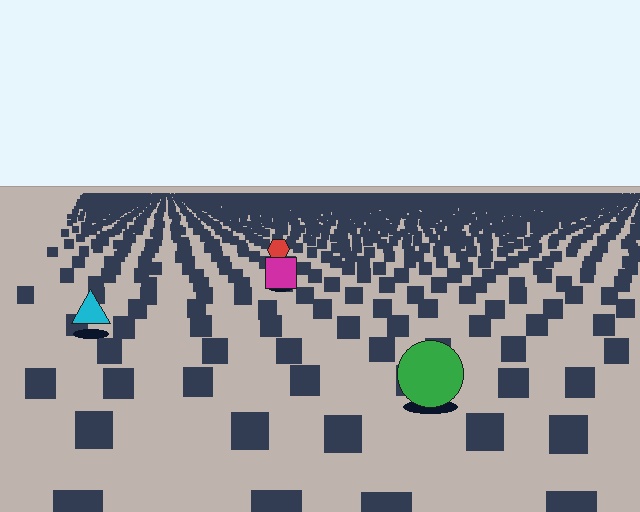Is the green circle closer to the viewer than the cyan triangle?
Yes. The green circle is closer — you can tell from the texture gradient: the ground texture is coarser near it.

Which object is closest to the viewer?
The green circle is closest. The texture marks near it are larger and more spread out.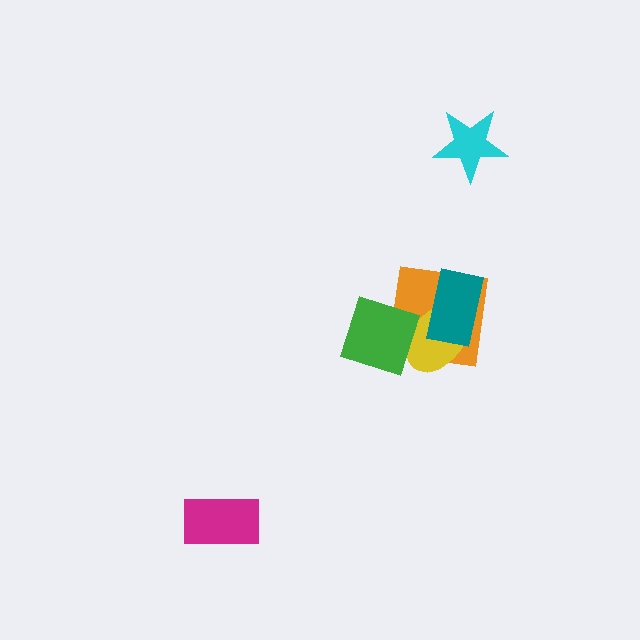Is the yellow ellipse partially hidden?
Yes, it is partially covered by another shape.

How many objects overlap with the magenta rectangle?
0 objects overlap with the magenta rectangle.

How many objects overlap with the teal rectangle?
2 objects overlap with the teal rectangle.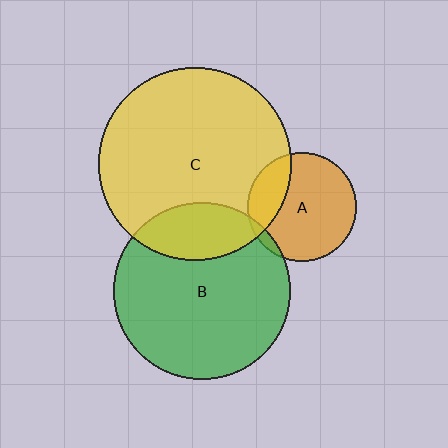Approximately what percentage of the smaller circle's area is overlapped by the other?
Approximately 25%.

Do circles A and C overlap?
Yes.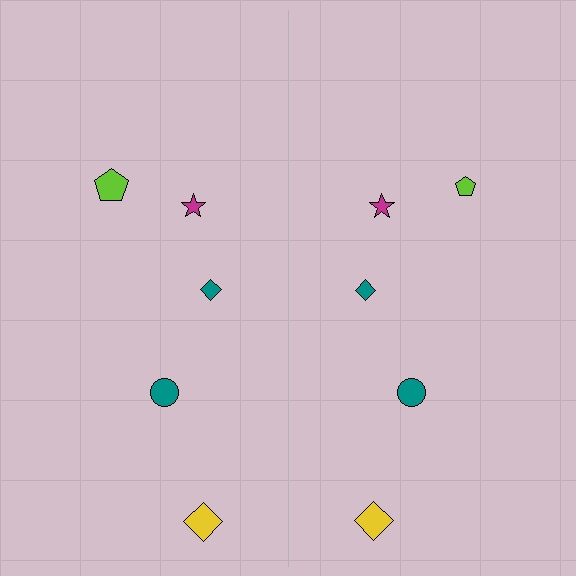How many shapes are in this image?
There are 10 shapes in this image.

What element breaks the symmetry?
The lime pentagon on the right side has a different size than its mirror counterpart.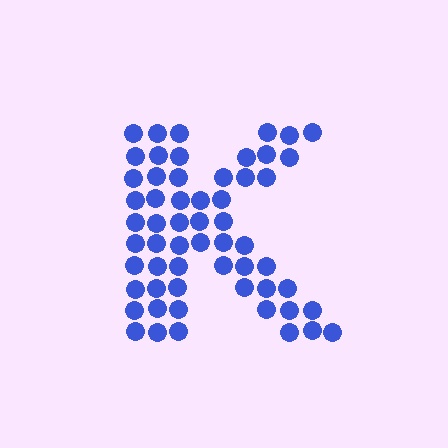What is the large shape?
The large shape is the letter K.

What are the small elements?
The small elements are circles.